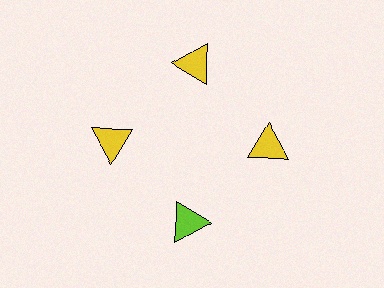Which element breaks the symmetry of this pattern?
The lime triangle at roughly the 6 o'clock position breaks the symmetry. All other shapes are yellow triangles.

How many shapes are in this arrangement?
There are 4 shapes arranged in a ring pattern.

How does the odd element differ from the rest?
It has a different color: lime instead of yellow.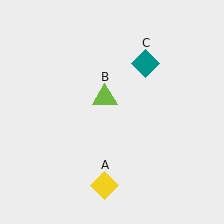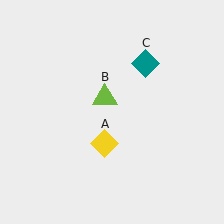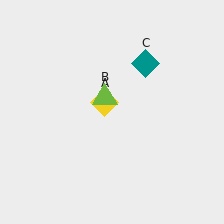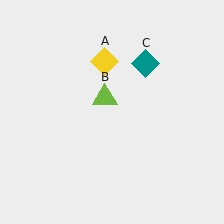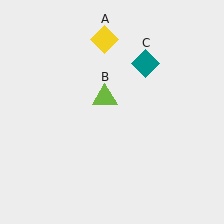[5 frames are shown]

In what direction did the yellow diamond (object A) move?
The yellow diamond (object A) moved up.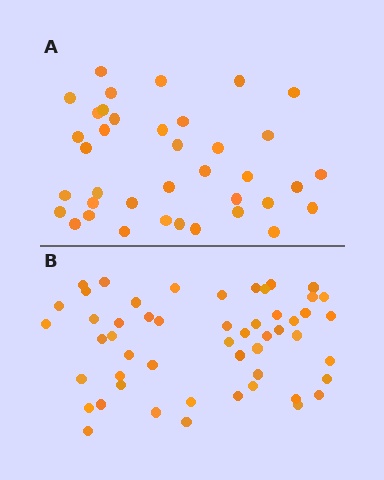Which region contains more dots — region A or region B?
Region B (the bottom region) has more dots.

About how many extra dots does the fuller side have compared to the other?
Region B has approximately 15 more dots than region A.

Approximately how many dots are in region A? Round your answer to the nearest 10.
About 40 dots. (The exact count is 38, which rounds to 40.)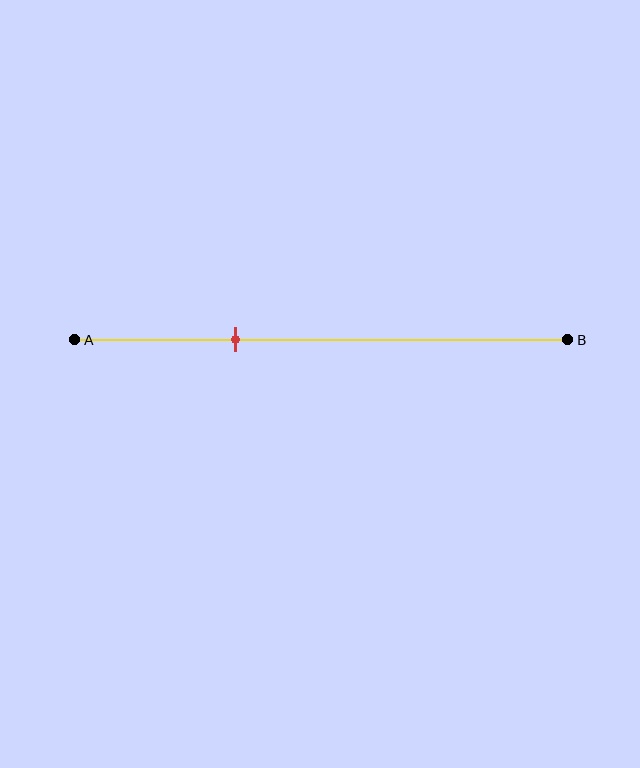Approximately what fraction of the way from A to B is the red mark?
The red mark is approximately 35% of the way from A to B.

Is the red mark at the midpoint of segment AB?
No, the mark is at about 35% from A, not at the 50% midpoint.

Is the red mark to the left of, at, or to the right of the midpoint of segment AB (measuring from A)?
The red mark is to the left of the midpoint of segment AB.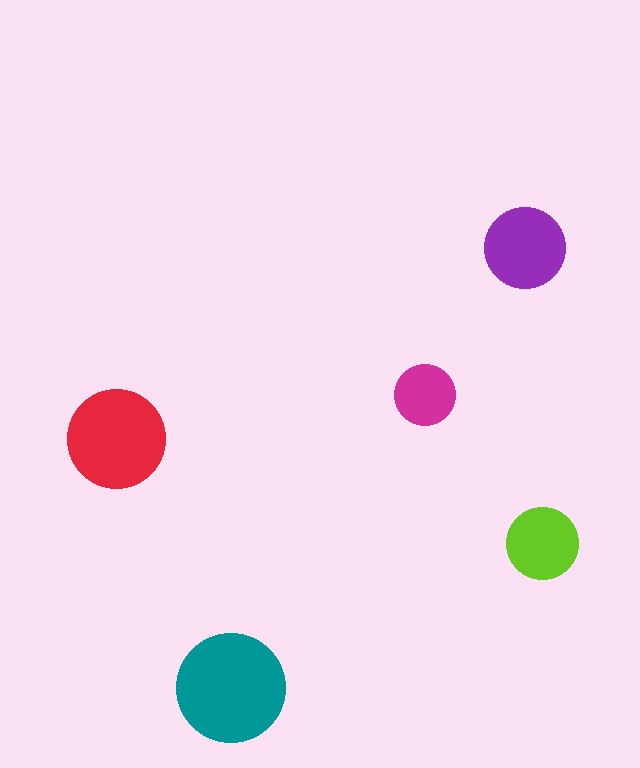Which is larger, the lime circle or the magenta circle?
The lime one.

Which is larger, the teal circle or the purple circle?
The teal one.